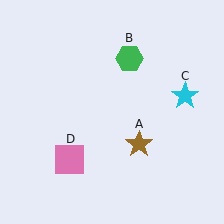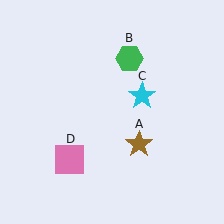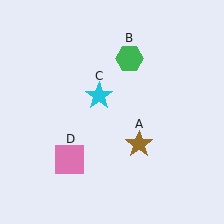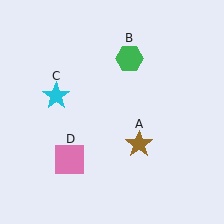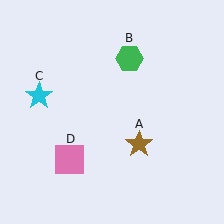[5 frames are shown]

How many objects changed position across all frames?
1 object changed position: cyan star (object C).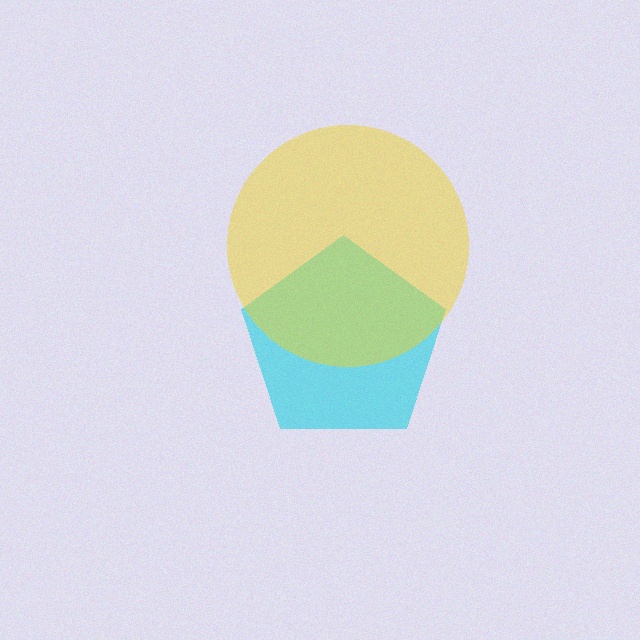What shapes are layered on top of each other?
The layered shapes are: a cyan pentagon, a yellow circle.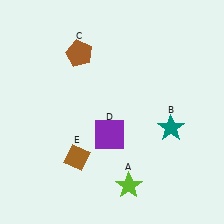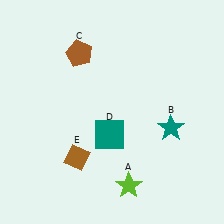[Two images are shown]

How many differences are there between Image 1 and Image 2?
There is 1 difference between the two images.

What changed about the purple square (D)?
In Image 1, D is purple. In Image 2, it changed to teal.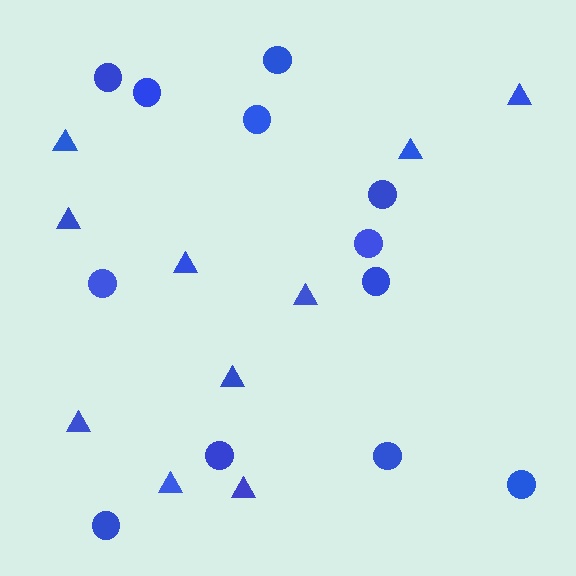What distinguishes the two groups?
There are 2 groups: one group of circles (12) and one group of triangles (10).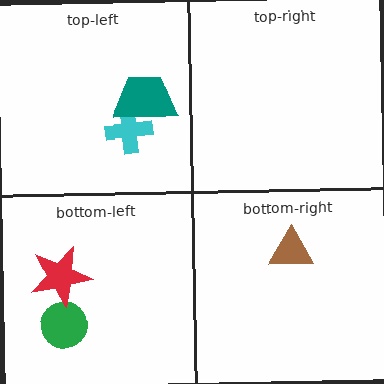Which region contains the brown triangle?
The bottom-right region.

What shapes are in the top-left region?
The cyan cross, the teal trapezoid.